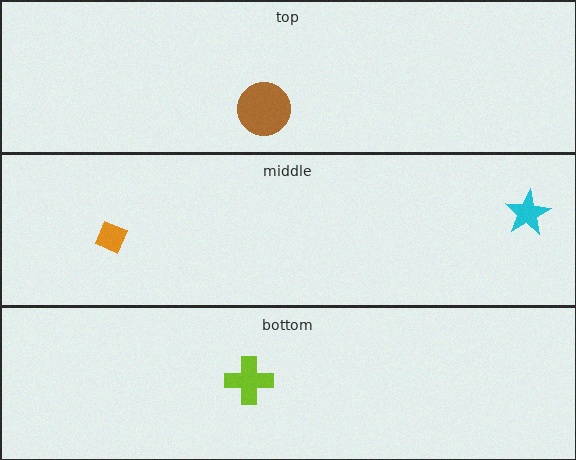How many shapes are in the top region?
1.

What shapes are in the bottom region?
The lime cross.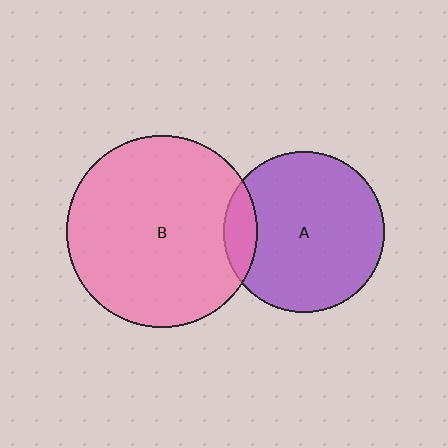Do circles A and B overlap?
Yes.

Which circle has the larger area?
Circle B (pink).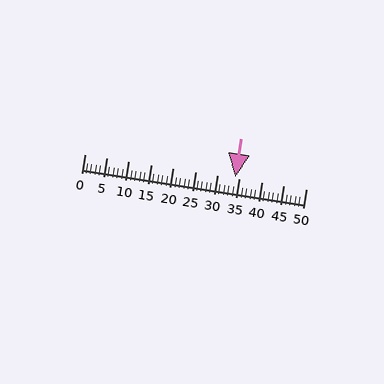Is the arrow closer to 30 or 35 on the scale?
The arrow is closer to 35.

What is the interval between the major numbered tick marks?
The major tick marks are spaced 5 units apart.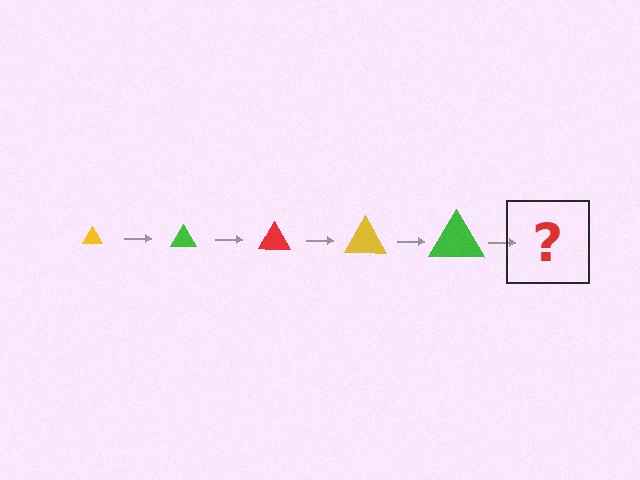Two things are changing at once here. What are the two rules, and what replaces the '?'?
The two rules are that the triangle grows larger each step and the color cycles through yellow, green, and red. The '?' should be a red triangle, larger than the previous one.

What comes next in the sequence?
The next element should be a red triangle, larger than the previous one.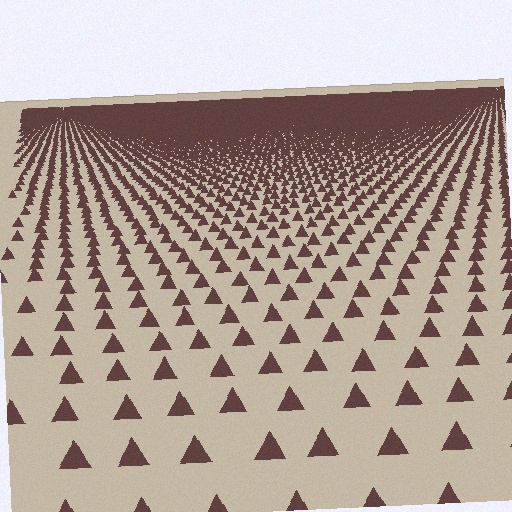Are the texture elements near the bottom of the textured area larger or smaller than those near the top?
Larger. Near the bottom, elements are closer to the viewer and appear at a bigger on-screen size.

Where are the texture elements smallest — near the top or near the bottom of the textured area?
Near the top.